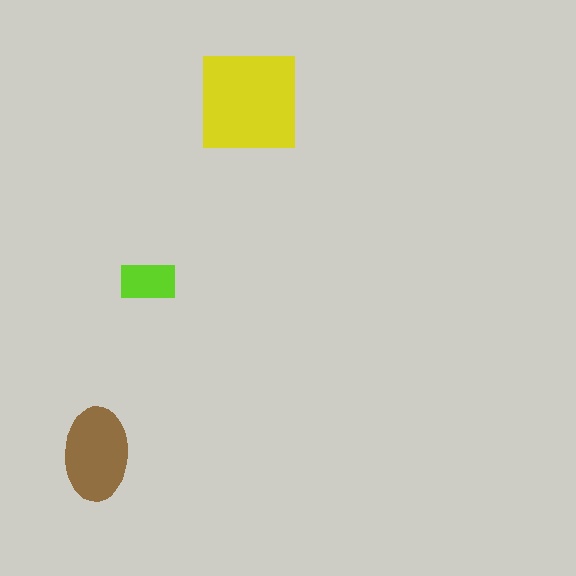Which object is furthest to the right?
The yellow square is rightmost.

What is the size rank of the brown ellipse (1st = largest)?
2nd.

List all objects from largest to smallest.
The yellow square, the brown ellipse, the lime rectangle.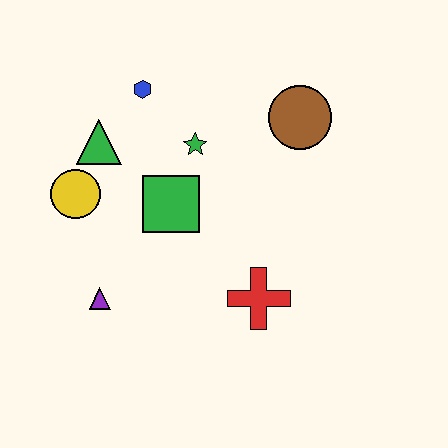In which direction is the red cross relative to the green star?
The red cross is below the green star.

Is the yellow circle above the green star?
No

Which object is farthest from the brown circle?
The purple triangle is farthest from the brown circle.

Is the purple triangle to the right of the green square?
No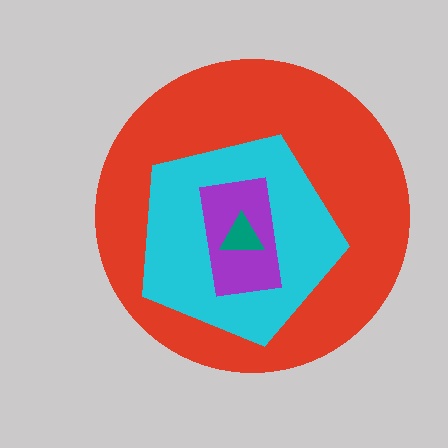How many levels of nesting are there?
4.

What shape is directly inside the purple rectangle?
The teal triangle.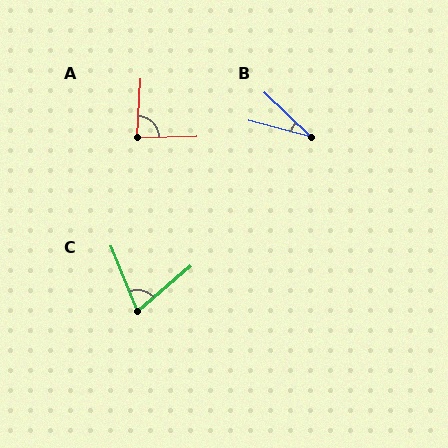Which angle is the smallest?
B, at approximately 28 degrees.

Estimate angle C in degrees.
Approximately 72 degrees.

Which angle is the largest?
A, at approximately 85 degrees.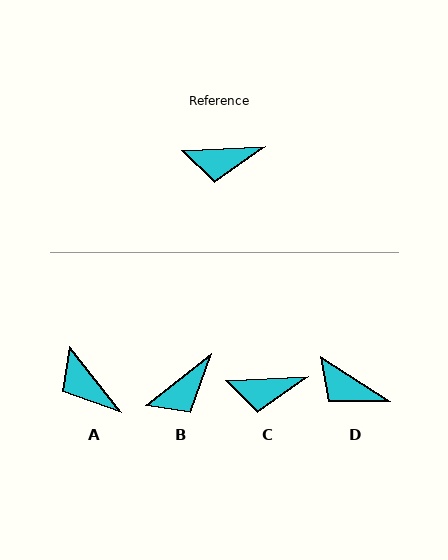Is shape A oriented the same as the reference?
No, it is off by about 54 degrees.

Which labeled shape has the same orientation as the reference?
C.